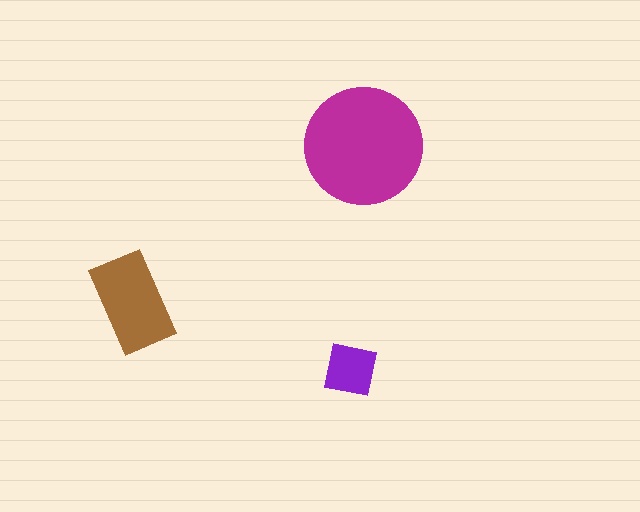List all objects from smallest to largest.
The purple square, the brown rectangle, the magenta circle.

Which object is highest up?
The magenta circle is topmost.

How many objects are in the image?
There are 3 objects in the image.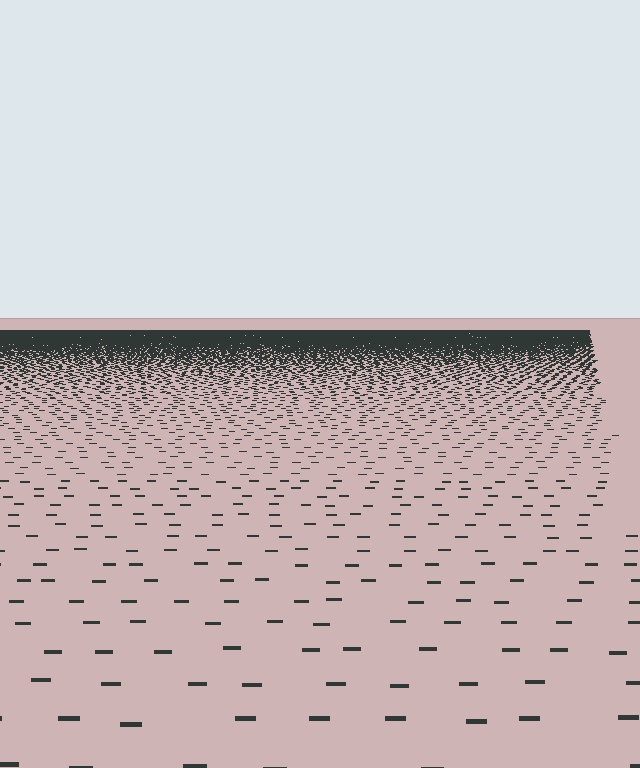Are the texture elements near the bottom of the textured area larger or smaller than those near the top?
Larger. Near the bottom, elements are closer to the viewer and appear at a bigger on-screen size.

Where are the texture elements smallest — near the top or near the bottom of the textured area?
Near the top.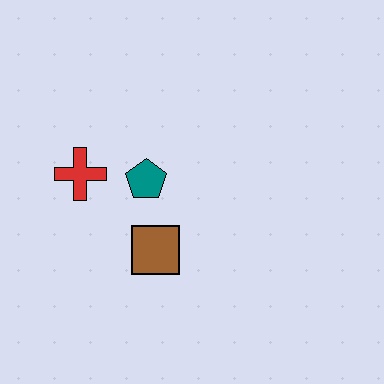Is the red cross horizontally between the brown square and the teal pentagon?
No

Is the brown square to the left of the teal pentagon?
No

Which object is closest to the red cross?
The teal pentagon is closest to the red cross.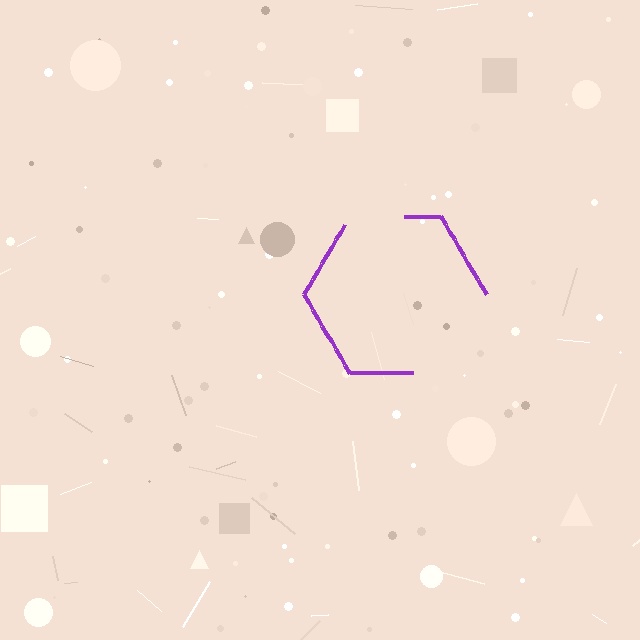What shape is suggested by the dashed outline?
The dashed outline suggests a hexagon.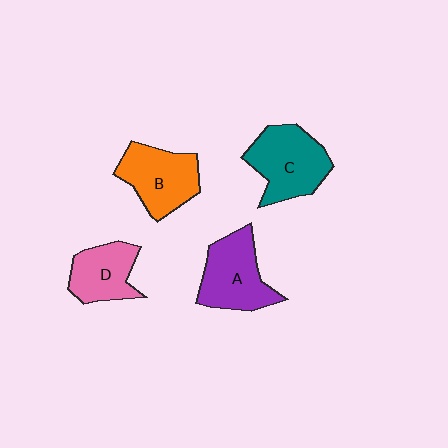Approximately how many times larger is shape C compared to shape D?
Approximately 1.4 times.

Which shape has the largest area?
Shape C (teal).